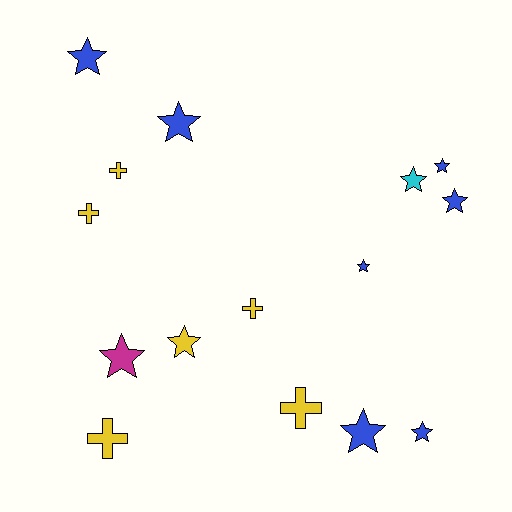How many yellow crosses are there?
There are 5 yellow crosses.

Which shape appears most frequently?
Star, with 10 objects.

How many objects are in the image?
There are 15 objects.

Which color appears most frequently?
Blue, with 7 objects.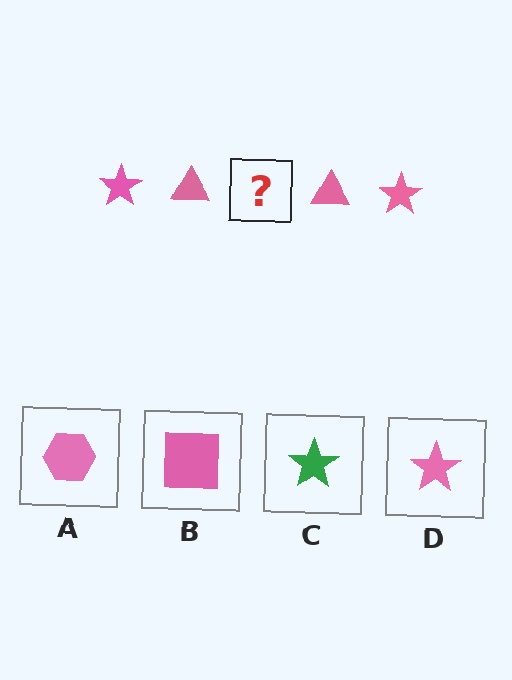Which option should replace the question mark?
Option D.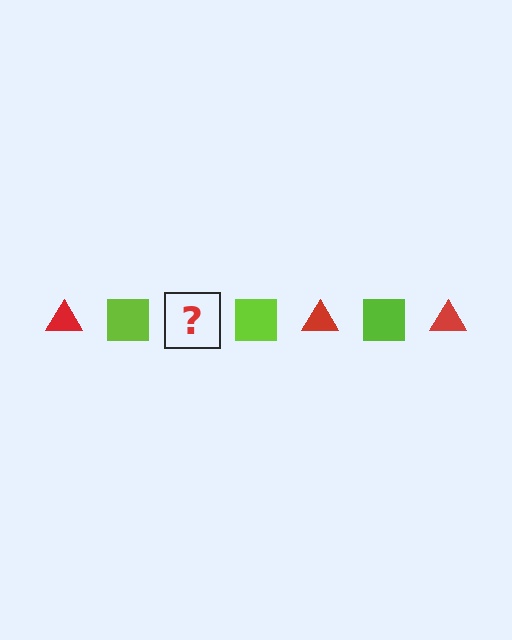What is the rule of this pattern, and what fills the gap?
The rule is that the pattern alternates between red triangle and lime square. The gap should be filled with a red triangle.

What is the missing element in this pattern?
The missing element is a red triangle.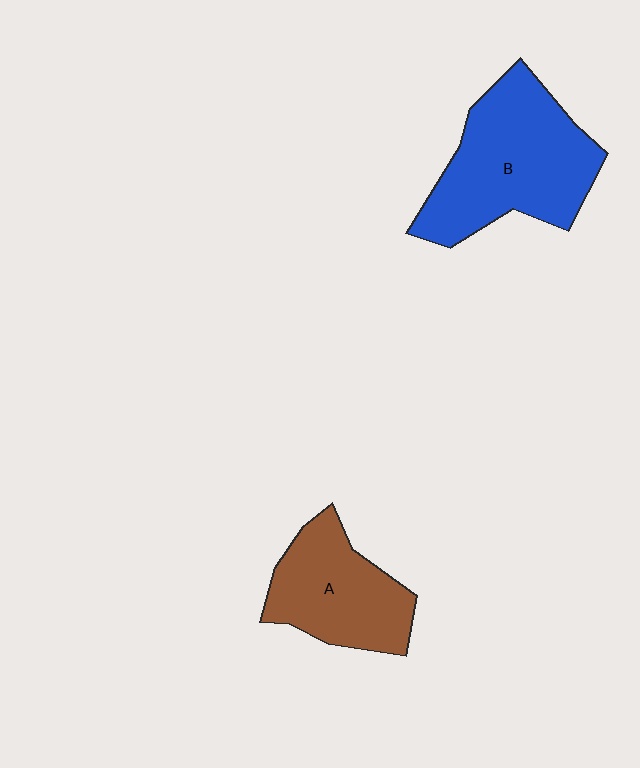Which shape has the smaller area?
Shape A (brown).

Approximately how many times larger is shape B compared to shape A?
Approximately 1.4 times.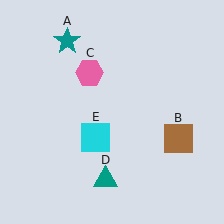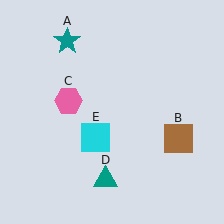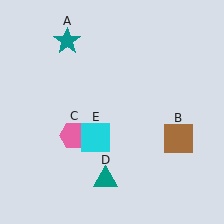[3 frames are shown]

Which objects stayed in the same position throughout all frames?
Teal star (object A) and brown square (object B) and teal triangle (object D) and cyan square (object E) remained stationary.